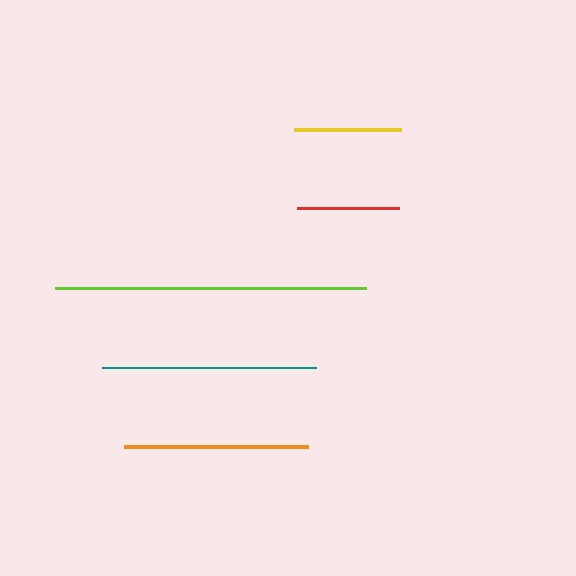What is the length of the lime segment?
The lime segment is approximately 311 pixels long.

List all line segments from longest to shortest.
From longest to shortest: lime, teal, orange, yellow, red.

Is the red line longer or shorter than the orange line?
The orange line is longer than the red line.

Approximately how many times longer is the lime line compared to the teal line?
The lime line is approximately 1.5 times the length of the teal line.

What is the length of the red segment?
The red segment is approximately 102 pixels long.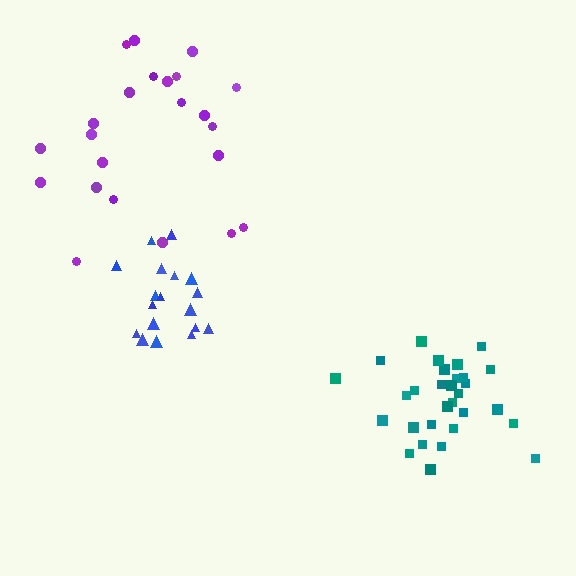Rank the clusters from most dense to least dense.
teal, blue, purple.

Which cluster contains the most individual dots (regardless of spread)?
Teal (30).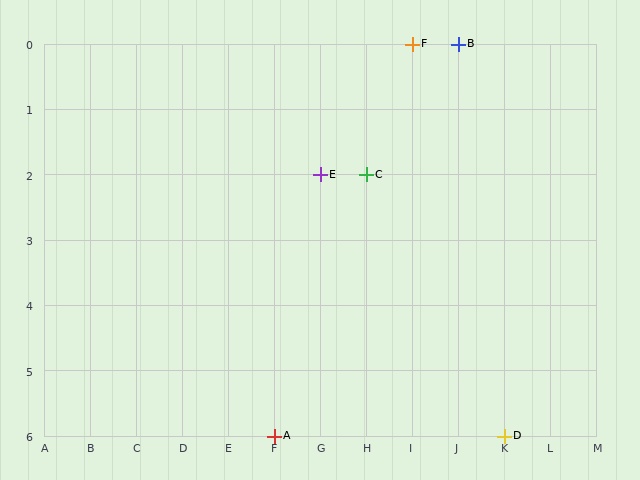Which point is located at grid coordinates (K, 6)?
Point D is at (K, 6).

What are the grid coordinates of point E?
Point E is at grid coordinates (G, 2).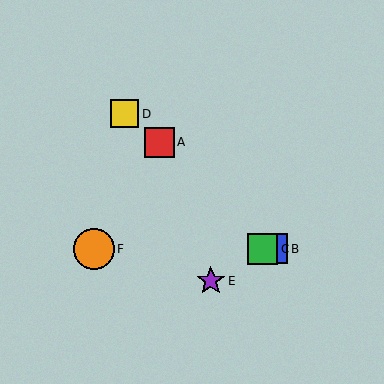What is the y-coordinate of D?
Object D is at y≈114.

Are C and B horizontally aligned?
Yes, both are at y≈249.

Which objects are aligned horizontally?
Objects B, C, F are aligned horizontally.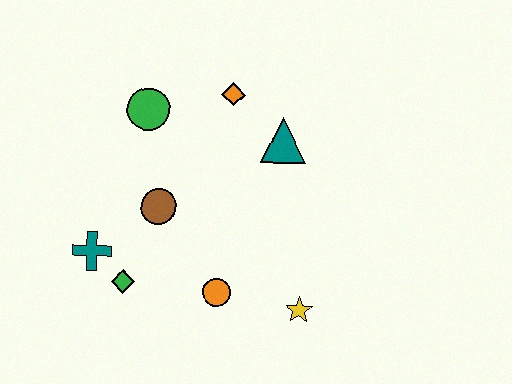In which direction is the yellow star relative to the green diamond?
The yellow star is to the right of the green diamond.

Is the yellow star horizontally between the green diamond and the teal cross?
No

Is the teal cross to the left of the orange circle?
Yes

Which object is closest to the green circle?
The orange diamond is closest to the green circle.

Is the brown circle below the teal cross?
No